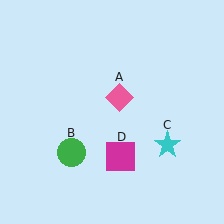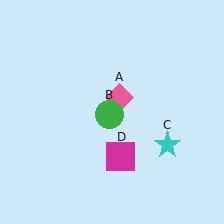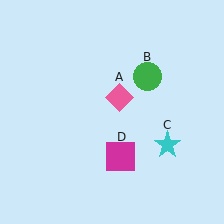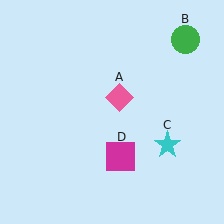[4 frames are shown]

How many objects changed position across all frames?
1 object changed position: green circle (object B).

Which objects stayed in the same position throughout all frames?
Pink diamond (object A) and cyan star (object C) and magenta square (object D) remained stationary.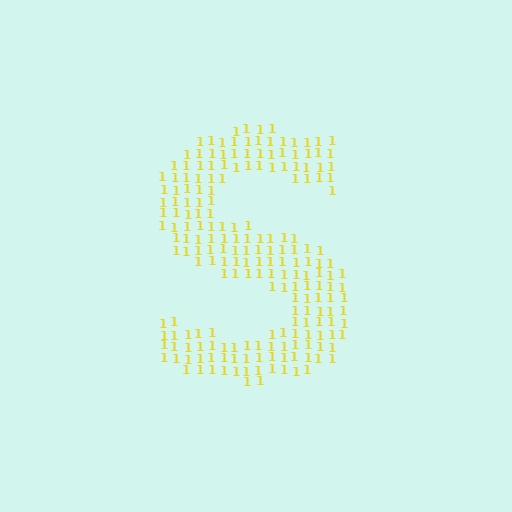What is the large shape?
The large shape is the letter S.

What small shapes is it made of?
It is made of small digit 1's.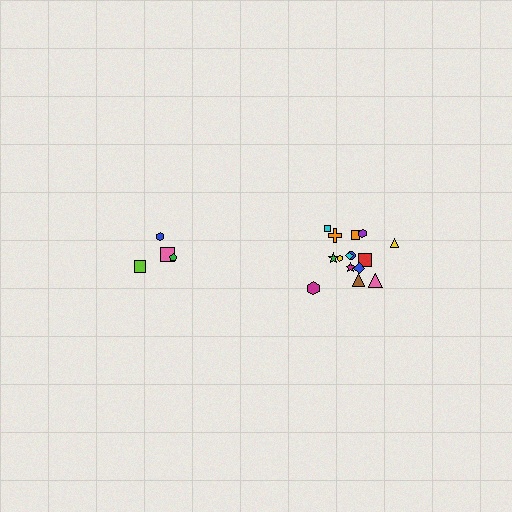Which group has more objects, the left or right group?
The right group.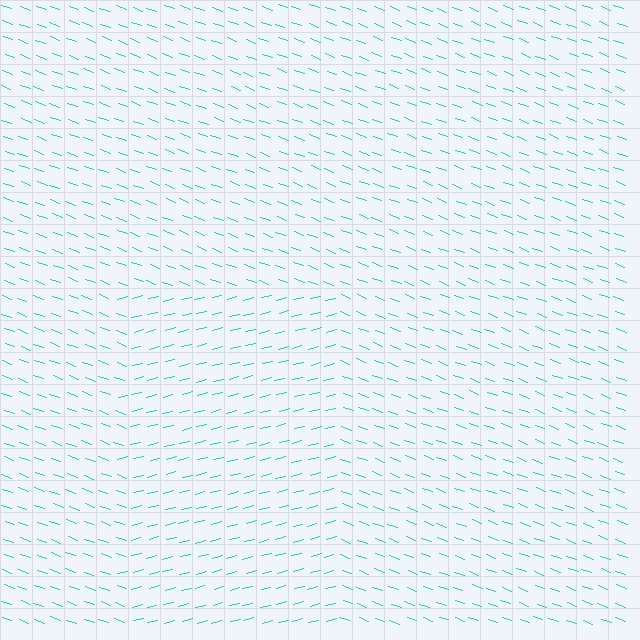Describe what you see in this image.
The image is filled with small cyan line segments. A rectangle region in the image has lines oriented differently from the surrounding lines, creating a visible texture boundary.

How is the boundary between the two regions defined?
The boundary is defined purely by a change in line orientation (approximately 34 degrees difference). All lines are the same color and thickness.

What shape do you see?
I see a rectangle.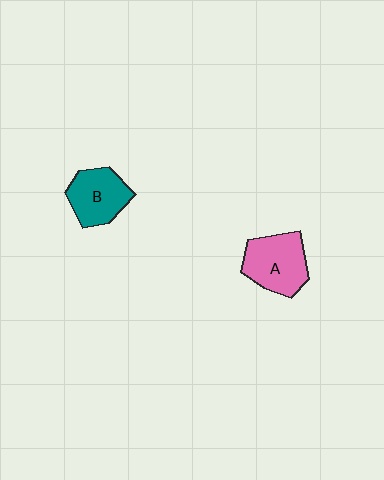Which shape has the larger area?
Shape A (pink).